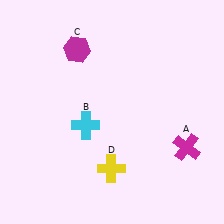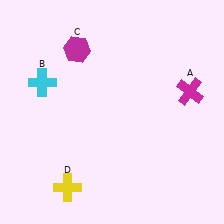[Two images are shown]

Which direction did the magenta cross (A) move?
The magenta cross (A) moved up.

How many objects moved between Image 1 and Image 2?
3 objects moved between the two images.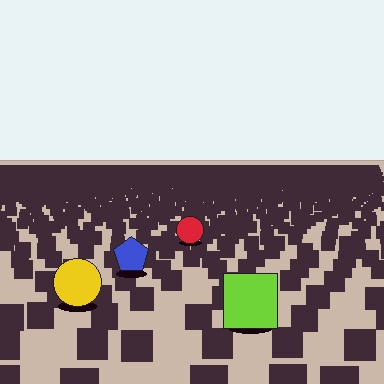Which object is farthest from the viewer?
The red circle is farthest from the viewer. It appears smaller and the ground texture around it is denser.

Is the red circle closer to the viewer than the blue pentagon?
No. The blue pentagon is closer — you can tell from the texture gradient: the ground texture is coarser near it.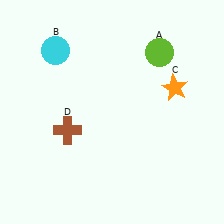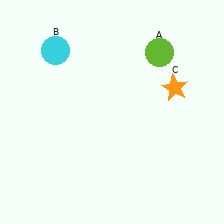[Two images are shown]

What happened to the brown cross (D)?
The brown cross (D) was removed in Image 2. It was in the bottom-left area of Image 1.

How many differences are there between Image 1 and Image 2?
There is 1 difference between the two images.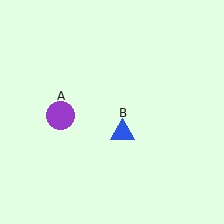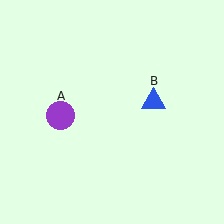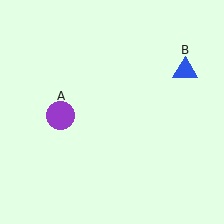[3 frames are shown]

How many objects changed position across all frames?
1 object changed position: blue triangle (object B).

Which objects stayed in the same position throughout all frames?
Purple circle (object A) remained stationary.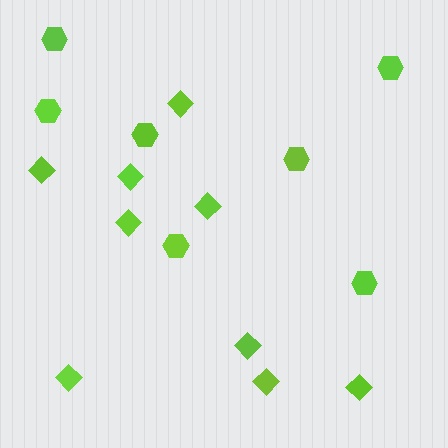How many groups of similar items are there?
There are 2 groups: one group of hexagons (7) and one group of diamonds (9).